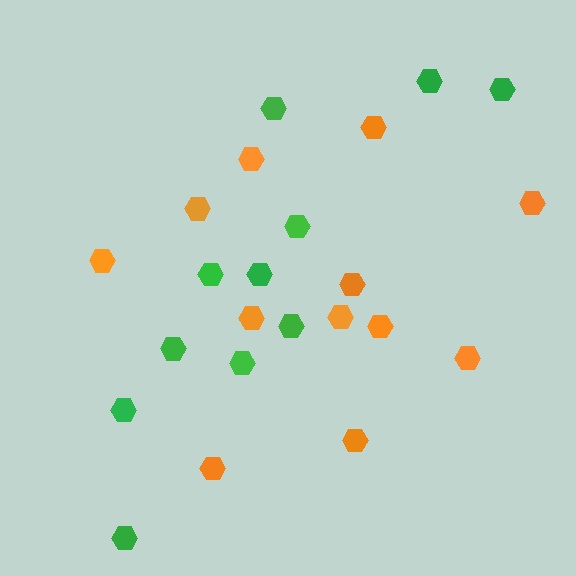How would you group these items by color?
There are 2 groups: one group of green hexagons (11) and one group of orange hexagons (12).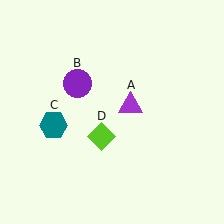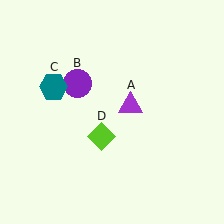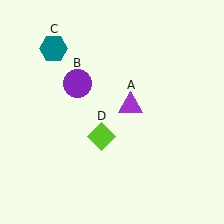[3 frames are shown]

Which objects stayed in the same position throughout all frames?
Purple triangle (object A) and purple circle (object B) and lime diamond (object D) remained stationary.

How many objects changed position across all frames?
1 object changed position: teal hexagon (object C).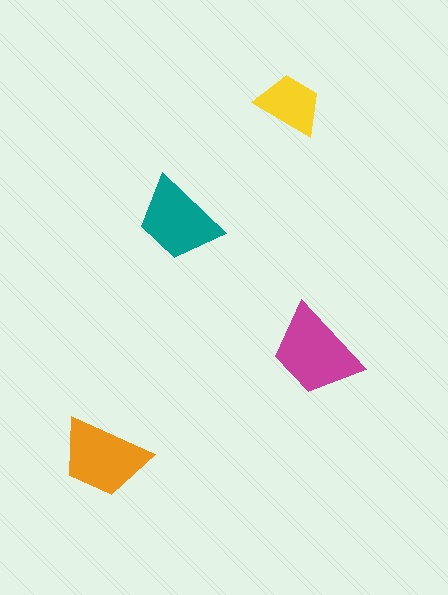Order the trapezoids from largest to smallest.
the magenta one, the orange one, the teal one, the yellow one.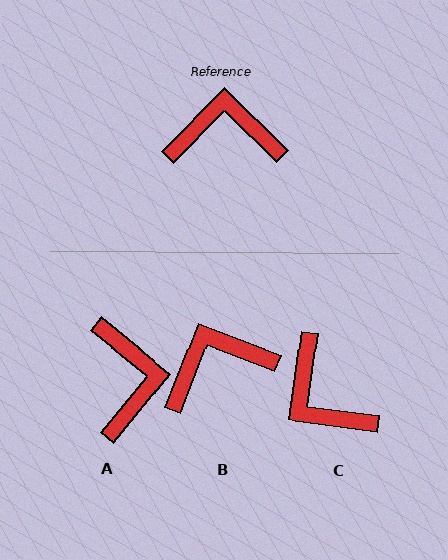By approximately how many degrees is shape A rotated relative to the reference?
Approximately 84 degrees clockwise.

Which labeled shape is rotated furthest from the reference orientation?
C, about 127 degrees away.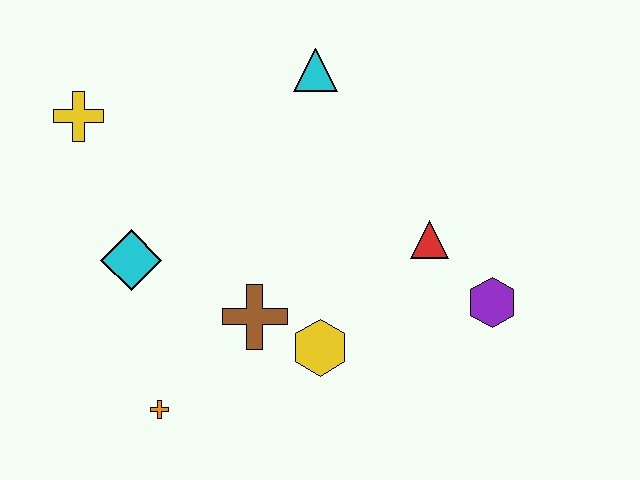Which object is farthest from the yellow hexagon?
The yellow cross is farthest from the yellow hexagon.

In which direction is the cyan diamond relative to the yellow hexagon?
The cyan diamond is to the left of the yellow hexagon.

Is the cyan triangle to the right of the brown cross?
Yes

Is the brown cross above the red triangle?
No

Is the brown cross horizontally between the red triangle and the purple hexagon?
No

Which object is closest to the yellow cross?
The cyan diamond is closest to the yellow cross.